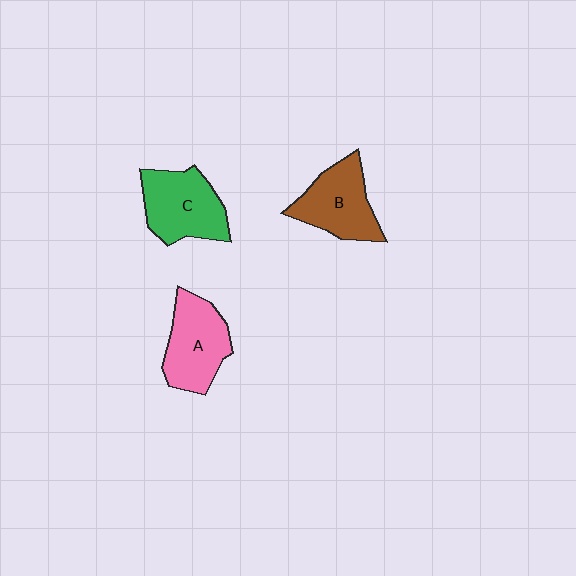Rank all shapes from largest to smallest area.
From largest to smallest: C (green), A (pink), B (brown).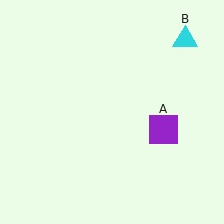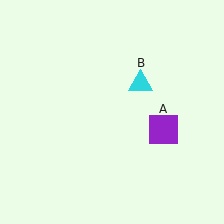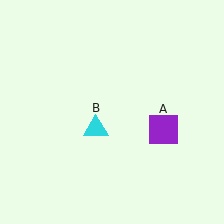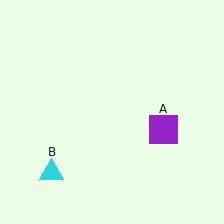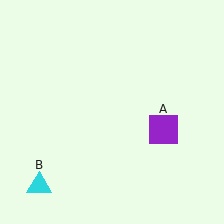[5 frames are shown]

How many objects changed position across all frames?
1 object changed position: cyan triangle (object B).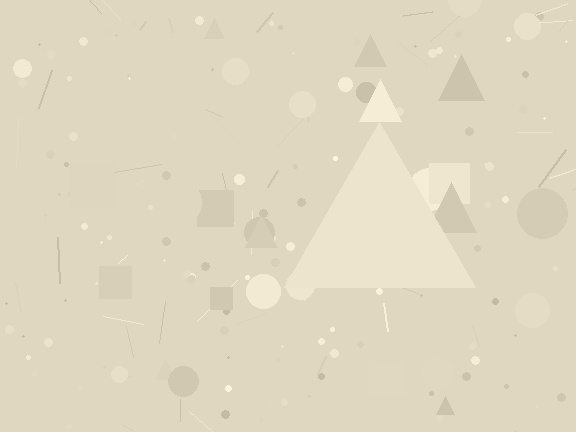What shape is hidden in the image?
A triangle is hidden in the image.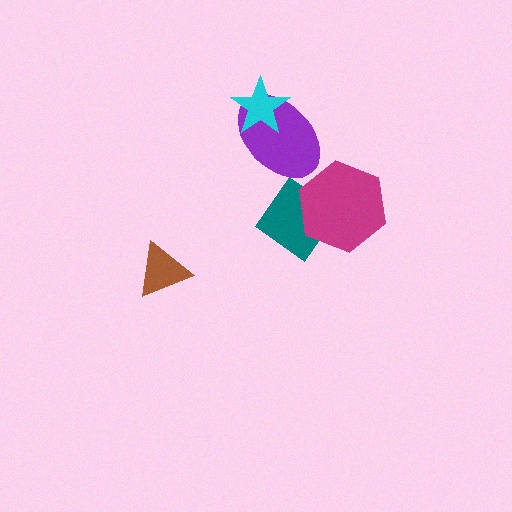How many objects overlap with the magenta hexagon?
1 object overlaps with the magenta hexagon.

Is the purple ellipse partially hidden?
Yes, it is partially covered by another shape.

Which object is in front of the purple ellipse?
The cyan star is in front of the purple ellipse.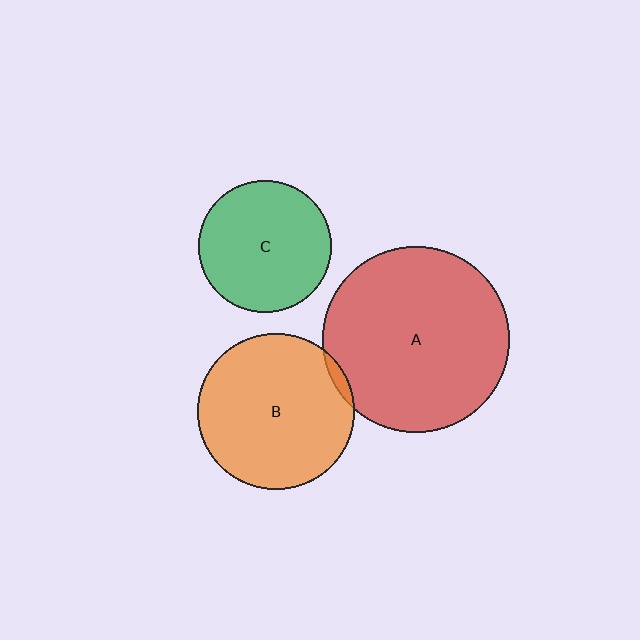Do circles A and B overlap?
Yes.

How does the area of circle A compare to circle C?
Approximately 2.0 times.